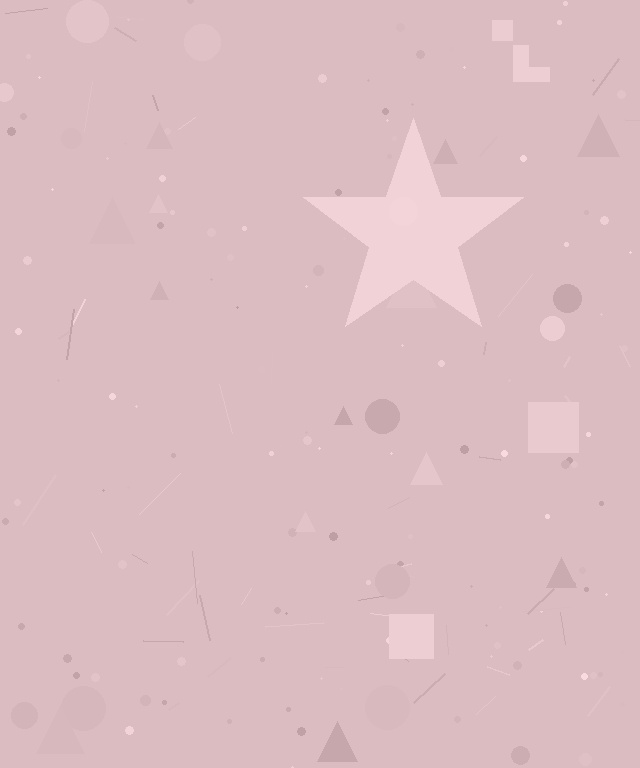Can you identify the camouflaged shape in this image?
The camouflaged shape is a star.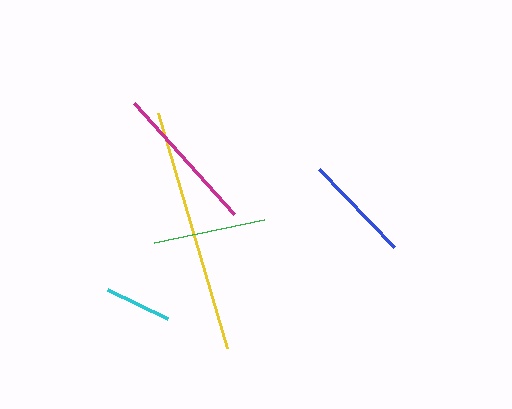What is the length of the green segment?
The green segment is approximately 113 pixels long.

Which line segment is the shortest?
The cyan line is the shortest at approximately 66 pixels.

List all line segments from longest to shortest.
From longest to shortest: yellow, magenta, green, blue, cyan.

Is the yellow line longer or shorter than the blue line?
The yellow line is longer than the blue line.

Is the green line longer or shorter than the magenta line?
The magenta line is longer than the green line.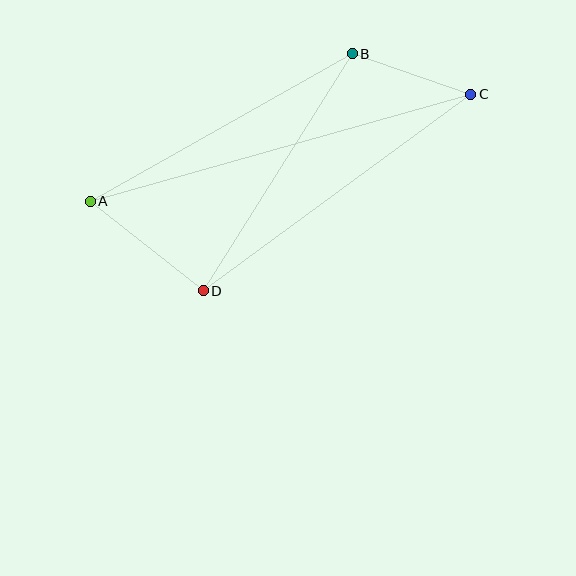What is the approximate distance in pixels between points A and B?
The distance between A and B is approximately 301 pixels.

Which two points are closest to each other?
Points B and C are closest to each other.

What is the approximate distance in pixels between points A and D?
The distance between A and D is approximately 144 pixels.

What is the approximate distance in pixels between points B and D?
The distance between B and D is approximately 280 pixels.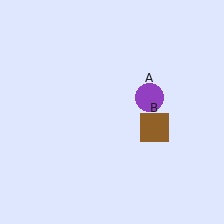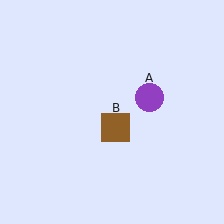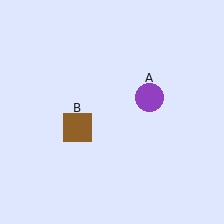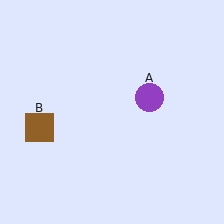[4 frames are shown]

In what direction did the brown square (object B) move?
The brown square (object B) moved left.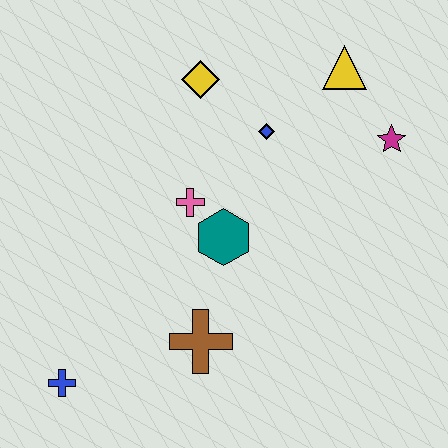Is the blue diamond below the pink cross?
No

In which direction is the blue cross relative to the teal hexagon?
The blue cross is to the left of the teal hexagon.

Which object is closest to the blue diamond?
The yellow diamond is closest to the blue diamond.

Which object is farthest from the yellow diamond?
The blue cross is farthest from the yellow diamond.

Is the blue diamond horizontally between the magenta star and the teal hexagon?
Yes